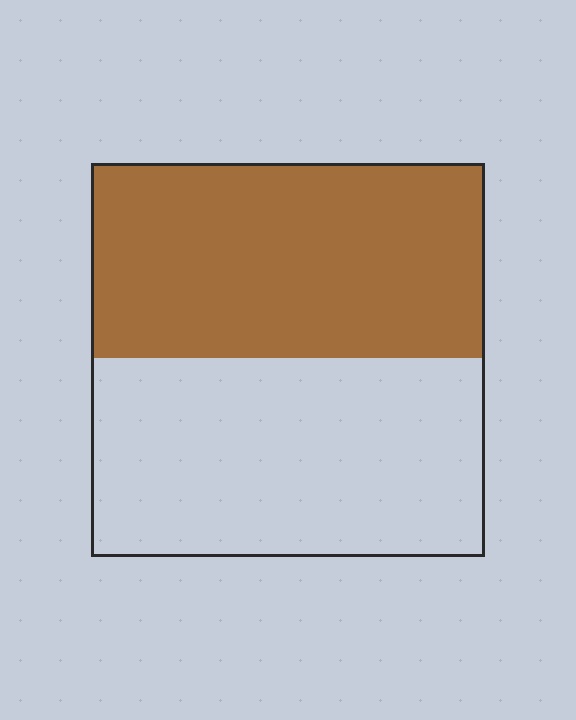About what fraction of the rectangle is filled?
About one half (1/2).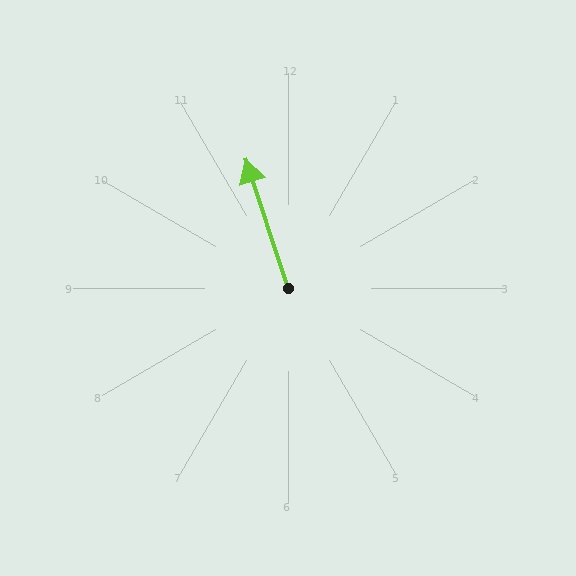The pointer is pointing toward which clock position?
Roughly 11 o'clock.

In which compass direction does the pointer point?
North.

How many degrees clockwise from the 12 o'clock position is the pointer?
Approximately 342 degrees.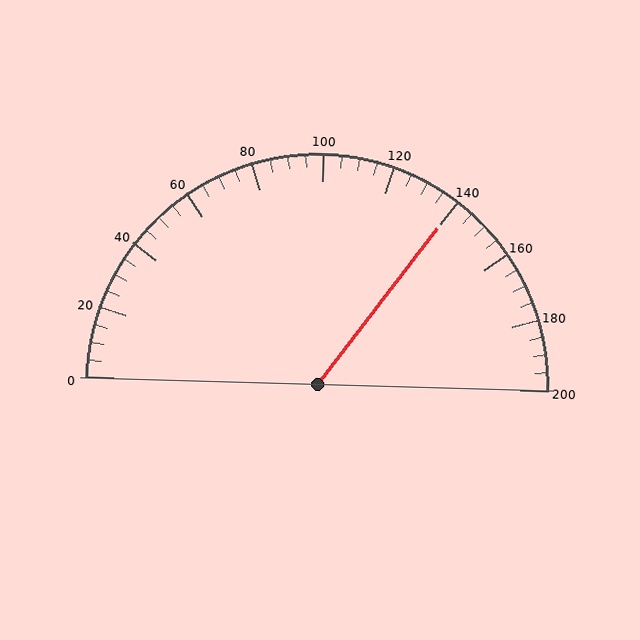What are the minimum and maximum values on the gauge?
The gauge ranges from 0 to 200.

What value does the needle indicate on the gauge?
The needle indicates approximately 140.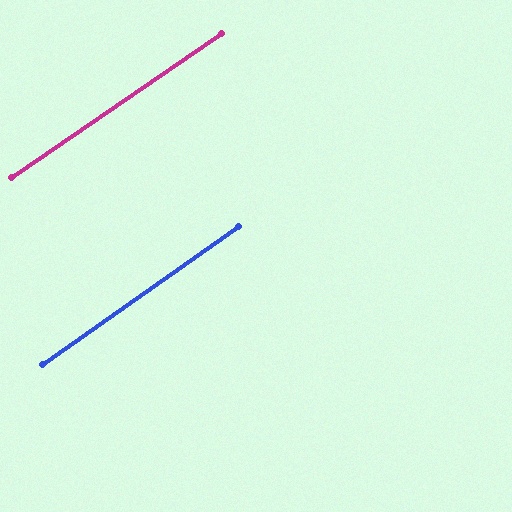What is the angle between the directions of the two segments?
Approximately 1 degree.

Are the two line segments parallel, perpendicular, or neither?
Parallel — their directions differ by only 0.6°.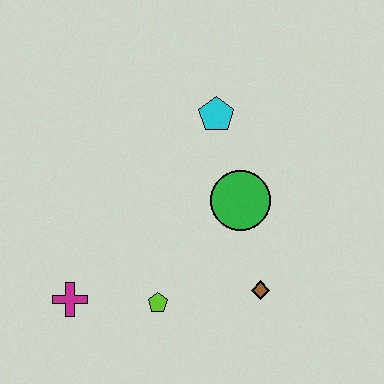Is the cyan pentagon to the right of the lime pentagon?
Yes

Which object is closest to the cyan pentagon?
The green circle is closest to the cyan pentagon.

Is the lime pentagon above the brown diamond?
No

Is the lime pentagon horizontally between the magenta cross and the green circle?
Yes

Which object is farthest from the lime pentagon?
The cyan pentagon is farthest from the lime pentagon.